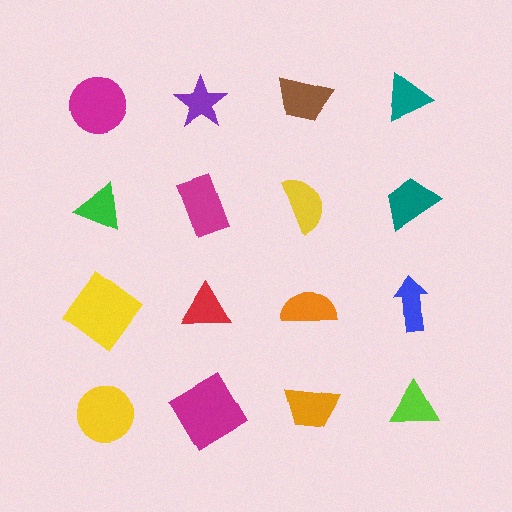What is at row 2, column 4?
A teal trapezoid.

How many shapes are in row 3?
4 shapes.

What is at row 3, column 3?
An orange semicircle.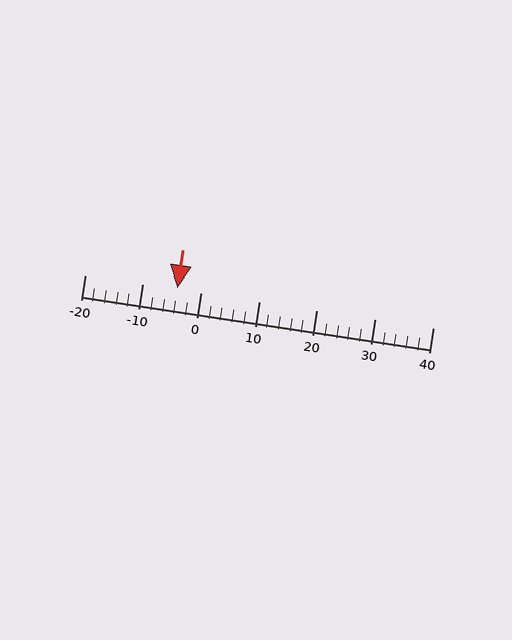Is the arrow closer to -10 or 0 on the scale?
The arrow is closer to 0.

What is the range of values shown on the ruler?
The ruler shows values from -20 to 40.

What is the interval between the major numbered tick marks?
The major tick marks are spaced 10 units apart.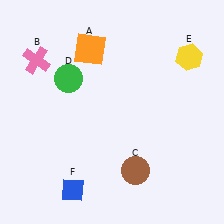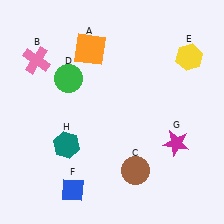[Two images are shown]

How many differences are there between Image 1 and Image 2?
There are 2 differences between the two images.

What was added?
A magenta star (G), a teal hexagon (H) were added in Image 2.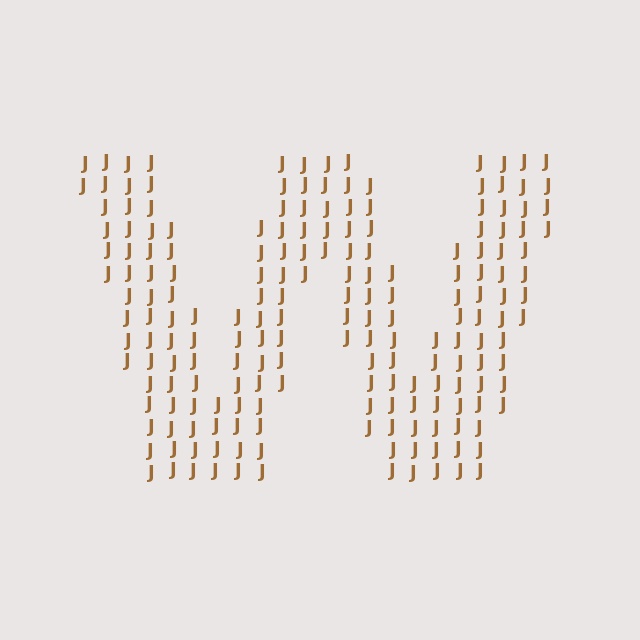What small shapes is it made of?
It is made of small letter J's.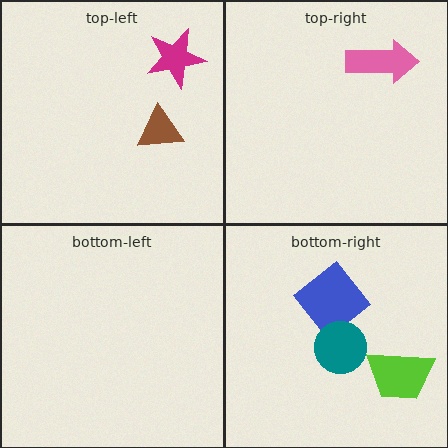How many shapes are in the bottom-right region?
3.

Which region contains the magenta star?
The top-left region.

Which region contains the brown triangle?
The top-left region.